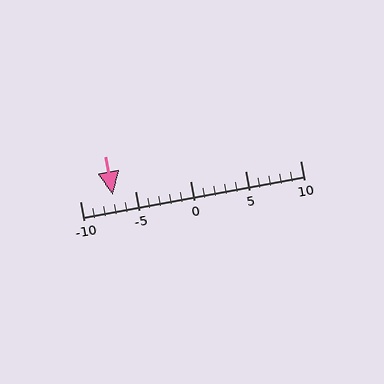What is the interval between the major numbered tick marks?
The major tick marks are spaced 5 units apart.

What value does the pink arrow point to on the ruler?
The pink arrow points to approximately -7.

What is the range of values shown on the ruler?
The ruler shows values from -10 to 10.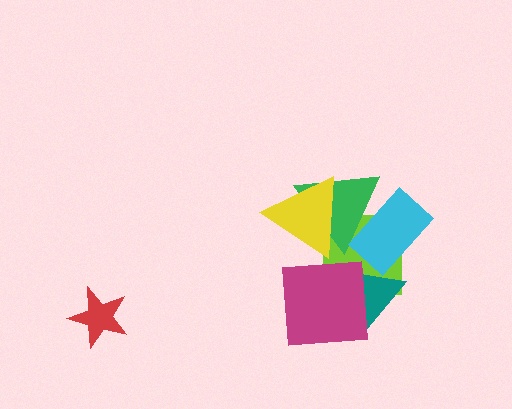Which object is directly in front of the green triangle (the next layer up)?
The cyan rectangle is directly in front of the green triangle.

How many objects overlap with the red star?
0 objects overlap with the red star.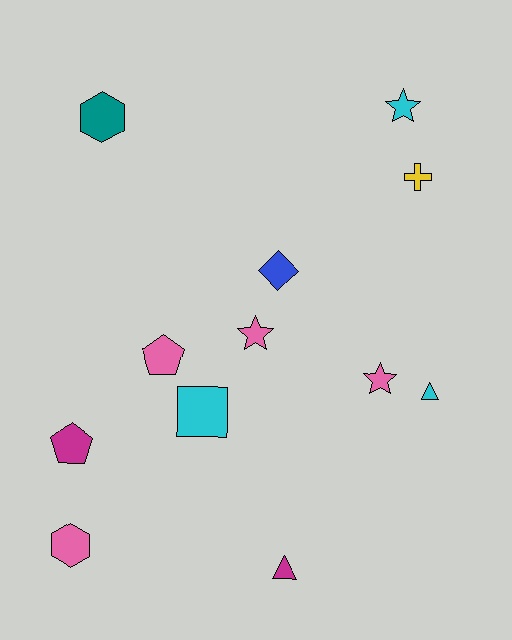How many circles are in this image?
There are no circles.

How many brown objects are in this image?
There are no brown objects.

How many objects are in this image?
There are 12 objects.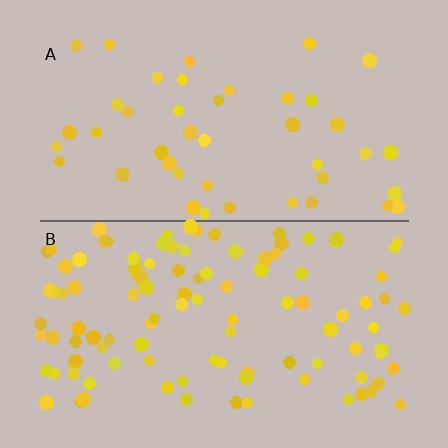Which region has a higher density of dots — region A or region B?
B (the bottom).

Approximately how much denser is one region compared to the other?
Approximately 2.4× — region B over region A.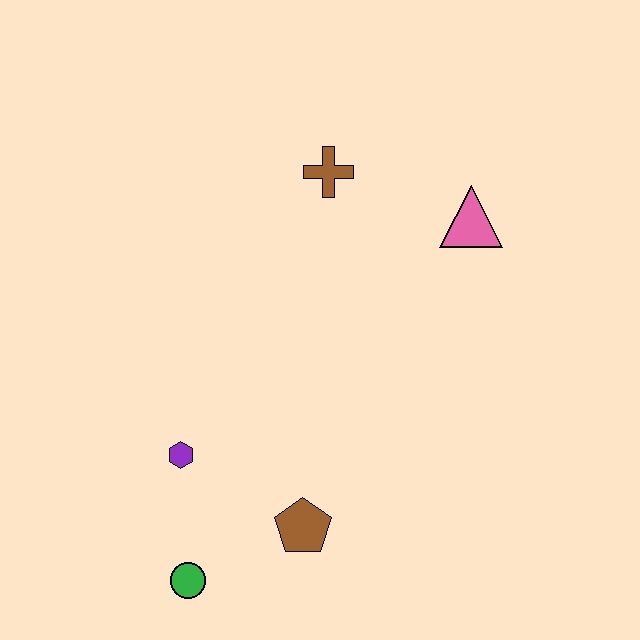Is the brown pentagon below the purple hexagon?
Yes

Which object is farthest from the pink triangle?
The green circle is farthest from the pink triangle.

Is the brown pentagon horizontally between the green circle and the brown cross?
Yes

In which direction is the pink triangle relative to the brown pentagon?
The pink triangle is above the brown pentagon.